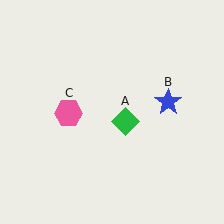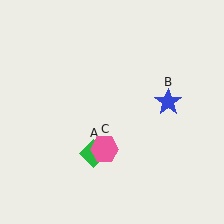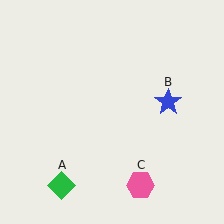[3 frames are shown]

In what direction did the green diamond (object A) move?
The green diamond (object A) moved down and to the left.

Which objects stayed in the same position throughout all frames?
Blue star (object B) remained stationary.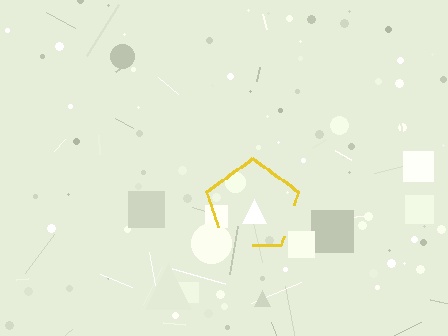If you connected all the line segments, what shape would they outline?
They would outline a pentagon.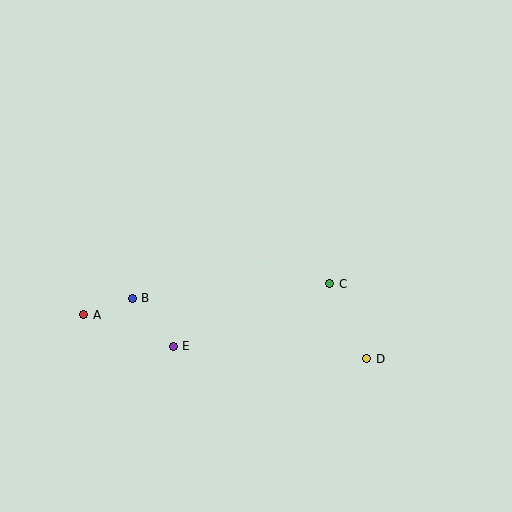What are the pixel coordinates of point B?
Point B is at (132, 298).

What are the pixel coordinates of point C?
Point C is at (330, 284).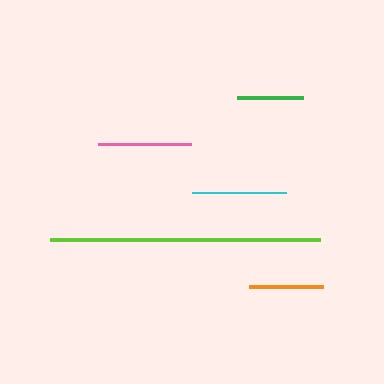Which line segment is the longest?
The lime line is the longest at approximately 270 pixels.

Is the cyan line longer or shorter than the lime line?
The lime line is longer than the cyan line.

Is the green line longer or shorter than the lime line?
The lime line is longer than the green line.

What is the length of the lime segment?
The lime segment is approximately 270 pixels long.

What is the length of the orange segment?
The orange segment is approximately 74 pixels long.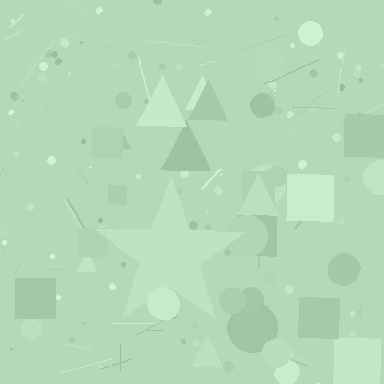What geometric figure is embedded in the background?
A star is embedded in the background.